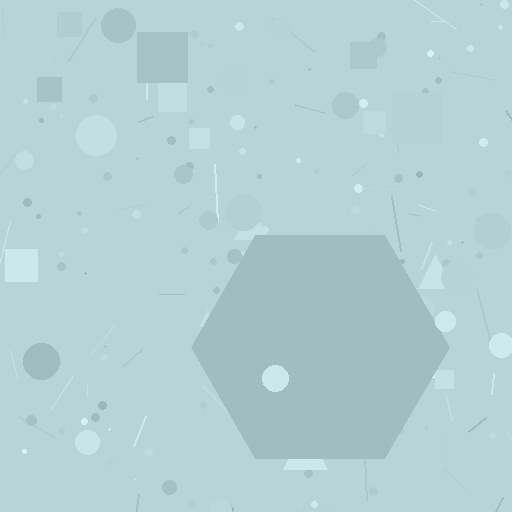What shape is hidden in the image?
A hexagon is hidden in the image.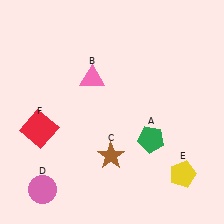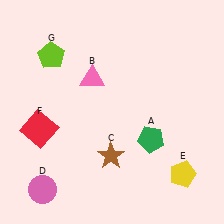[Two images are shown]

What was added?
A lime pentagon (G) was added in Image 2.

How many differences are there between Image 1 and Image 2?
There is 1 difference between the two images.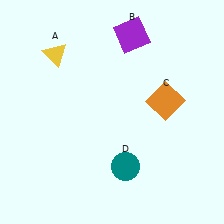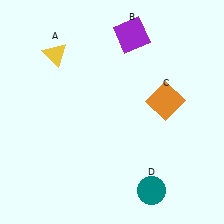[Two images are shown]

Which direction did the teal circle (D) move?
The teal circle (D) moved right.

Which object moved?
The teal circle (D) moved right.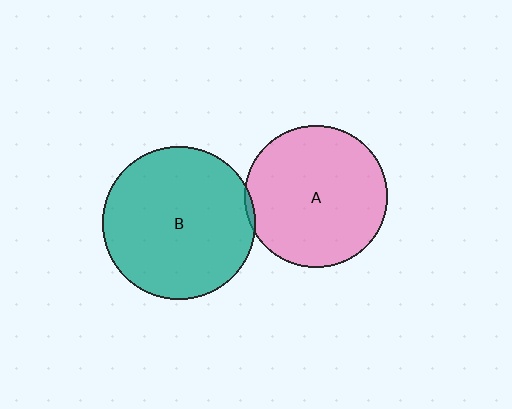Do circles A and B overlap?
Yes.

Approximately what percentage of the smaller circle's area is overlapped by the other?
Approximately 5%.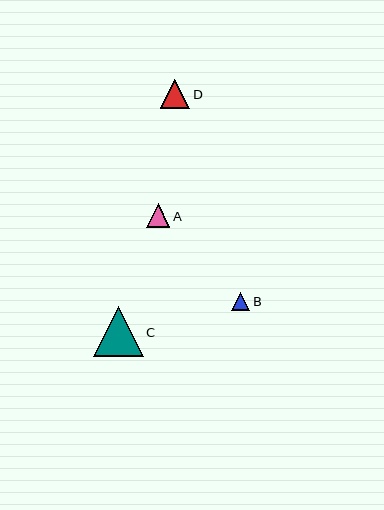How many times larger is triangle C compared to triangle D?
Triangle C is approximately 1.7 times the size of triangle D.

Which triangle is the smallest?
Triangle B is the smallest with a size of approximately 18 pixels.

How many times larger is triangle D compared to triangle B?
Triangle D is approximately 1.6 times the size of triangle B.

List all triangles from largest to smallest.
From largest to smallest: C, D, A, B.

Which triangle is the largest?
Triangle C is the largest with a size of approximately 50 pixels.